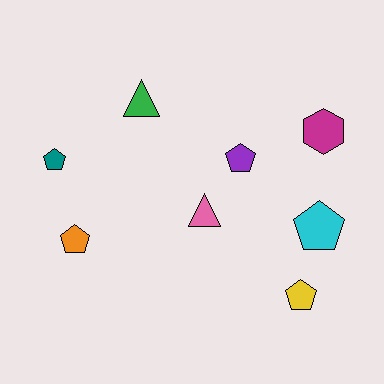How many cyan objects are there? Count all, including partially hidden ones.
There is 1 cyan object.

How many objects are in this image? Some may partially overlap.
There are 8 objects.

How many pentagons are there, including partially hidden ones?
There are 5 pentagons.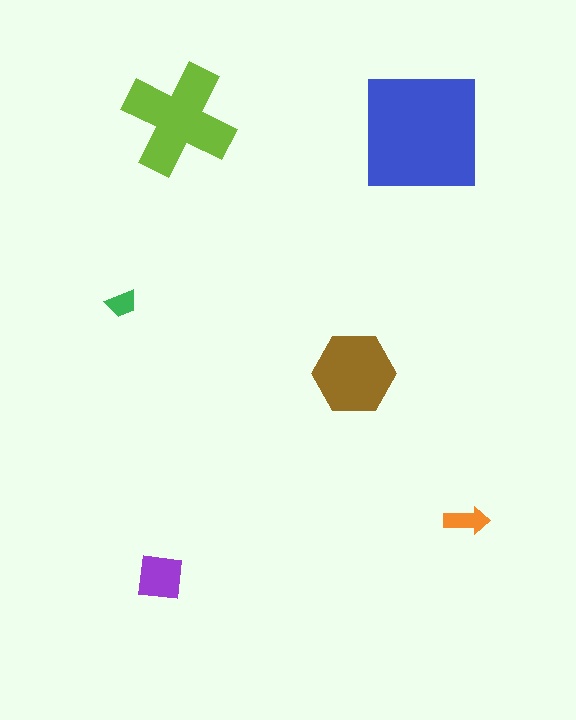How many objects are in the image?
There are 6 objects in the image.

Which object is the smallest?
The green trapezoid.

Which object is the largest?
The blue square.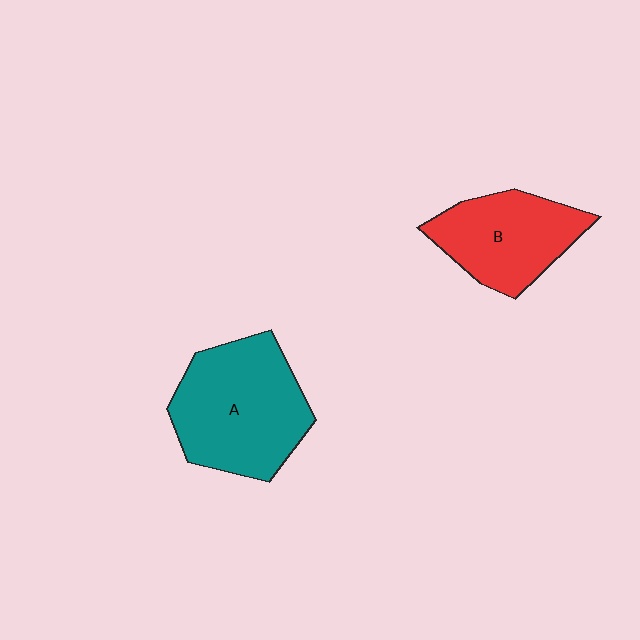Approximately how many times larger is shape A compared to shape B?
Approximately 1.4 times.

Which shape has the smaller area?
Shape B (red).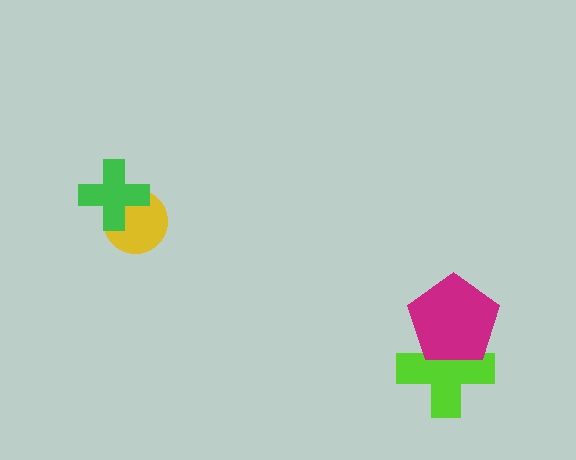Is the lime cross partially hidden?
Yes, it is partially covered by another shape.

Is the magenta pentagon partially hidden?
No, no other shape covers it.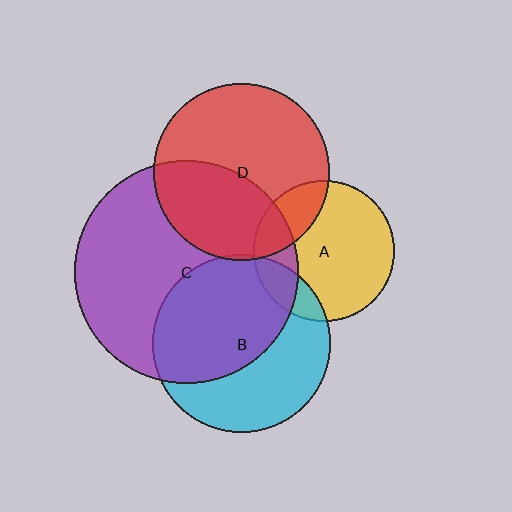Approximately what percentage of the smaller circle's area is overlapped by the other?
Approximately 55%.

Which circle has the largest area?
Circle C (purple).